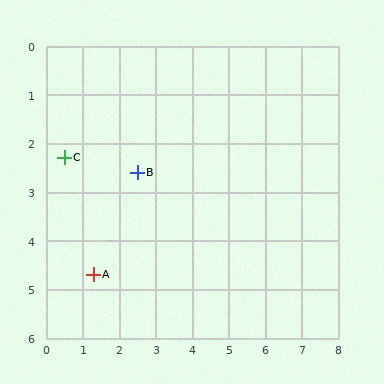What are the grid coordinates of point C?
Point C is at approximately (0.5, 2.3).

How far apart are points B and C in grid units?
Points B and C are about 2.0 grid units apart.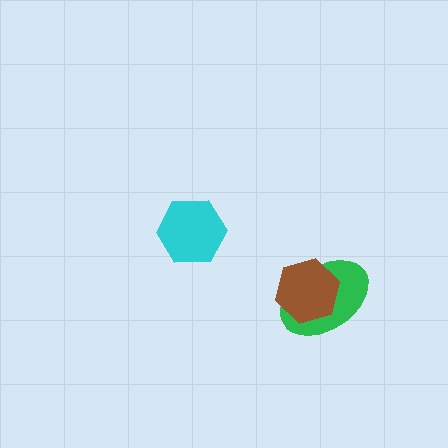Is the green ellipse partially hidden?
Yes, it is partially covered by another shape.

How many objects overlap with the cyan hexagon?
0 objects overlap with the cyan hexagon.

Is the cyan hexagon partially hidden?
No, no other shape covers it.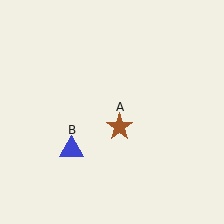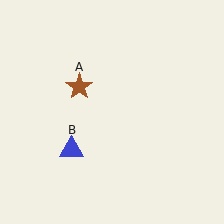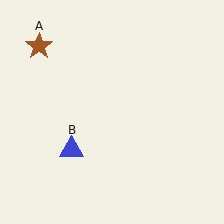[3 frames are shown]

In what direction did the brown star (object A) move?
The brown star (object A) moved up and to the left.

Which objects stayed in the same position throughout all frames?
Blue triangle (object B) remained stationary.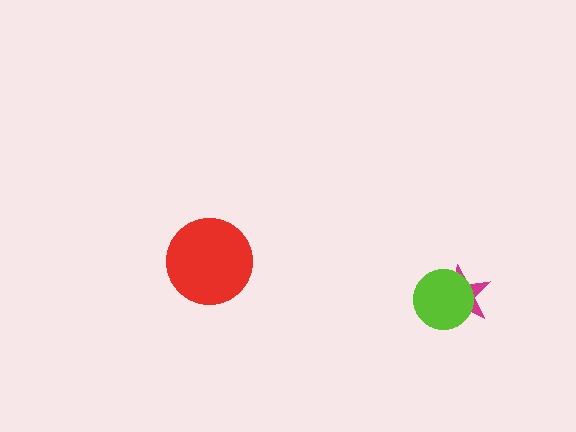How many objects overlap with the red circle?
0 objects overlap with the red circle.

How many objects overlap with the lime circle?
1 object overlaps with the lime circle.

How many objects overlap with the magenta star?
1 object overlaps with the magenta star.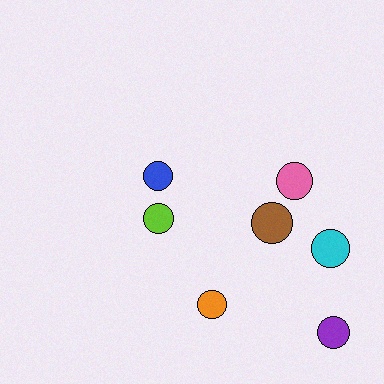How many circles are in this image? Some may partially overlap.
There are 7 circles.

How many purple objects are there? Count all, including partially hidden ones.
There is 1 purple object.